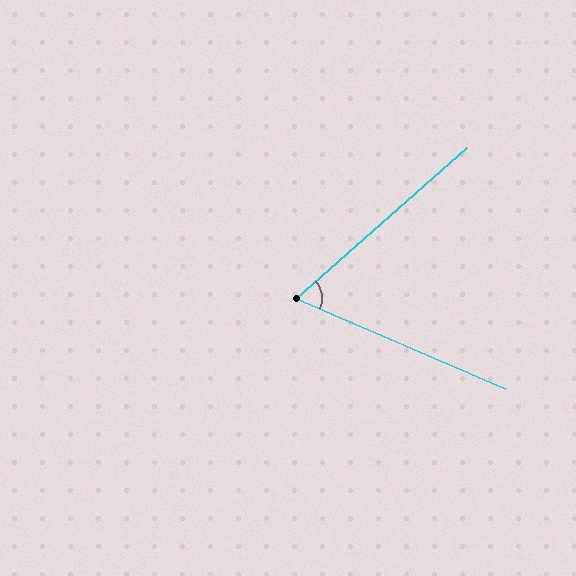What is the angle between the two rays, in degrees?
Approximately 65 degrees.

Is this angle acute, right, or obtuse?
It is acute.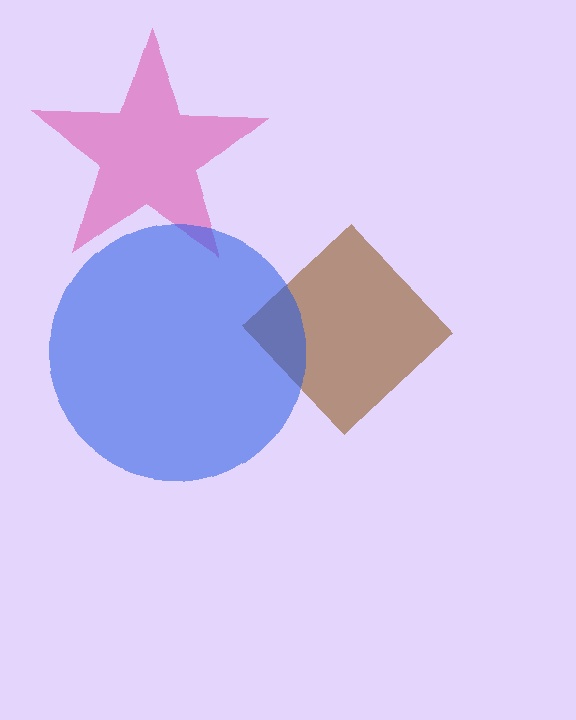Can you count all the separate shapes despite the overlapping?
Yes, there are 3 separate shapes.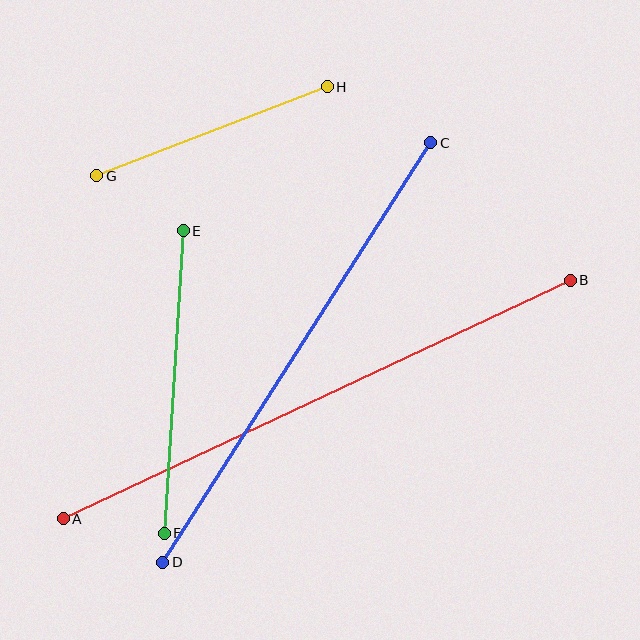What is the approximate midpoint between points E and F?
The midpoint is at approximately (174, 382) pixels.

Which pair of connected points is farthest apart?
Points A and B are farthest apart.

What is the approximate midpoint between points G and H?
The midpoint is at approximately (212, 131) pixels.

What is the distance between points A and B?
The distance is approximately 560 pixels.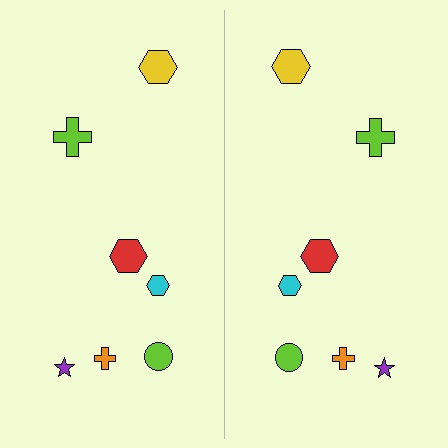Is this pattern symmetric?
Yes, this pattern has bilateral (reflection) symmetry.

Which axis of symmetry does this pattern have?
The pattern has a vertical axis of symmetry running through the center of the image.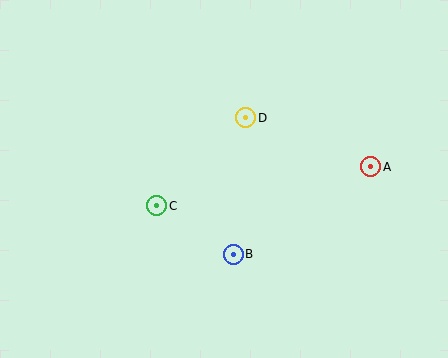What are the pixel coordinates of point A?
Point A is at (371, 167).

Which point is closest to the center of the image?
Point D at (246, 118) is closest to the center.